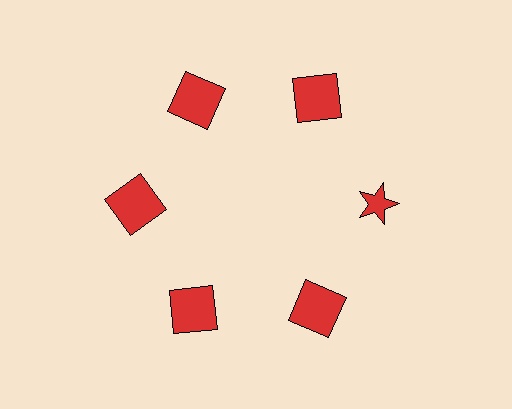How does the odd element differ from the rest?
It has a different shape: star instead of square.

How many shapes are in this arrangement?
There are 6 shapes arranged in a ring pattern.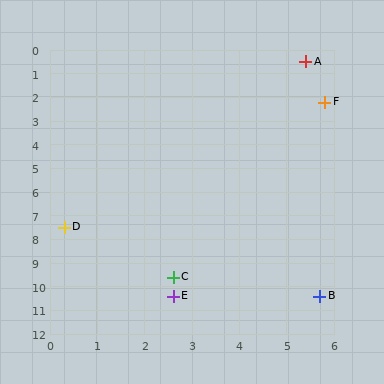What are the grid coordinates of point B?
Point B is at approximately (5.7, 10.4).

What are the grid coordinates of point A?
Point A is at approximately (5.4, 0.5).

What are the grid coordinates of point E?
Point E is at approximately (2.6, 10.4).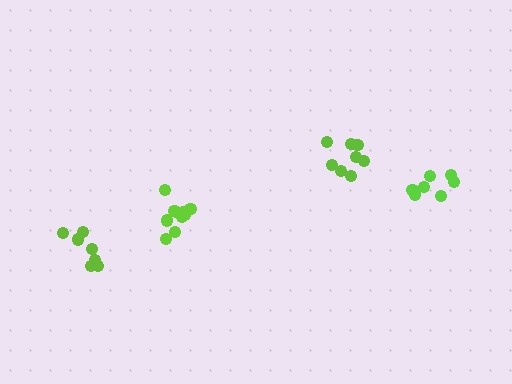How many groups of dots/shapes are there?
There are 4 groups.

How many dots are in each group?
Group 1: 7 dots, Group 2: 7 dots, Group 3: 8 dots, Group 4: 11 dots (33 total).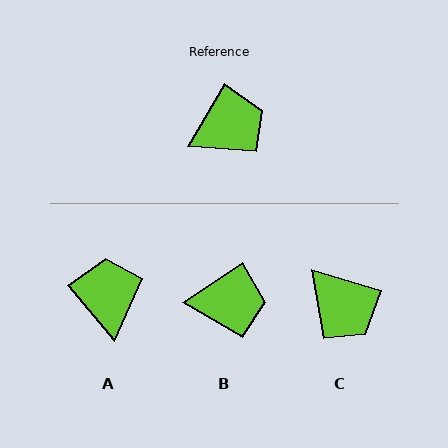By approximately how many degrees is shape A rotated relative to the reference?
Approximately 71 degrees counter-clockwise.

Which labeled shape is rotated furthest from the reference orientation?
C, about 76 degrees away.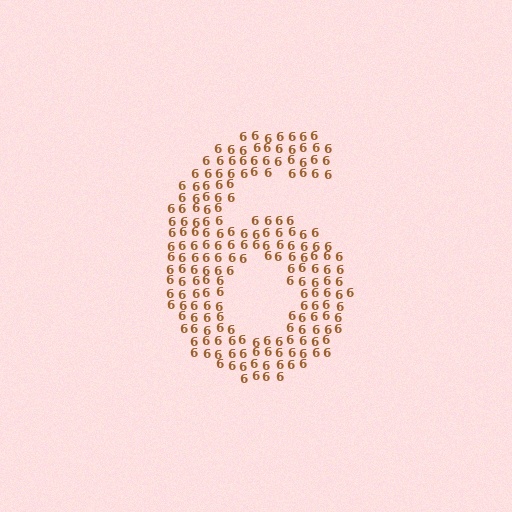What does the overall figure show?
The overall figure shows the digit 6.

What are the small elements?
The small elements are digit 6's.